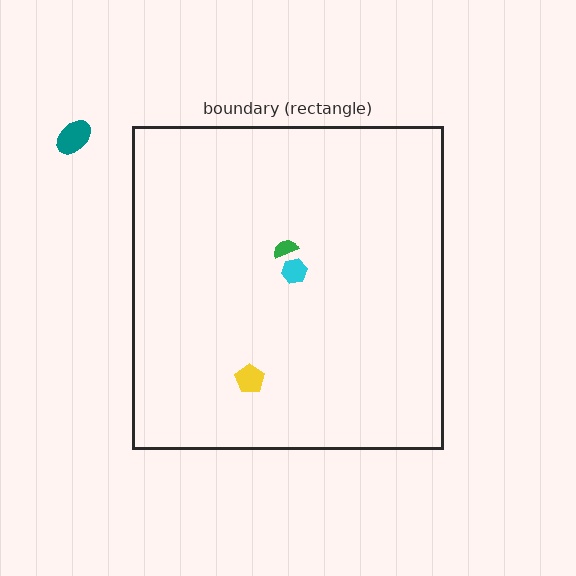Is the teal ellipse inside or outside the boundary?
Outside.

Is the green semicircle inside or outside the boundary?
Inside.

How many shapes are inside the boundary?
3 inside, 1 outside.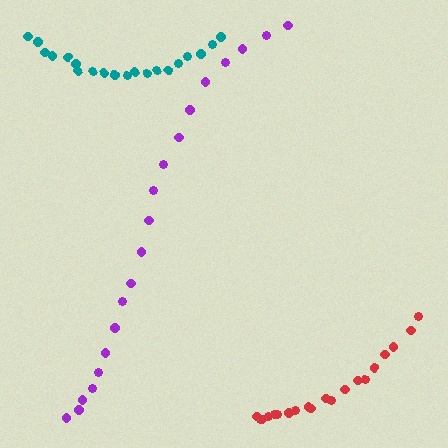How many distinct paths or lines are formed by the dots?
There are 3 distinct paths.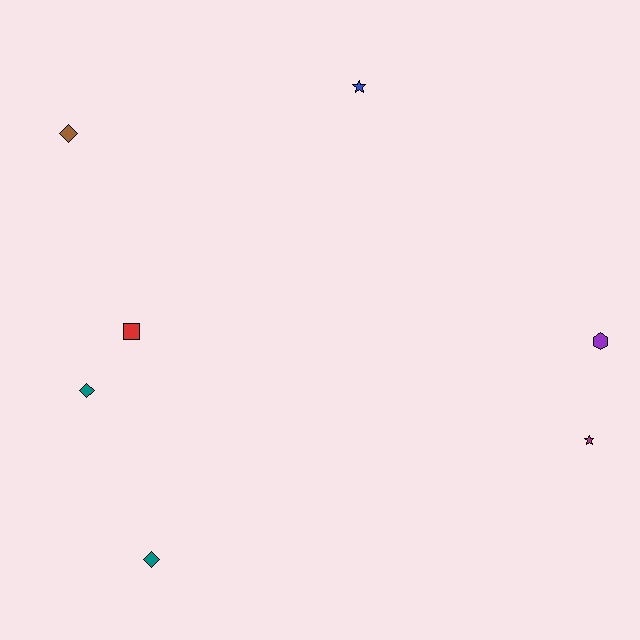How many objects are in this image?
There are 7 objects.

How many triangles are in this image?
There are no triangles.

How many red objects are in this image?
There is 1 red object.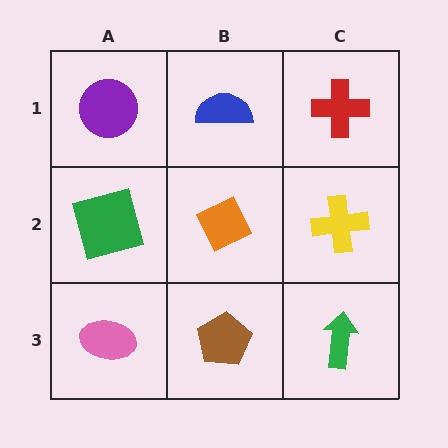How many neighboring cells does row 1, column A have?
2.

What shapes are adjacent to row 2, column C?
A red cross (row 1, column C), a green arrow (row 3, column C), an orange diamond (row 2, column B).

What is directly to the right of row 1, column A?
A blue semicircle.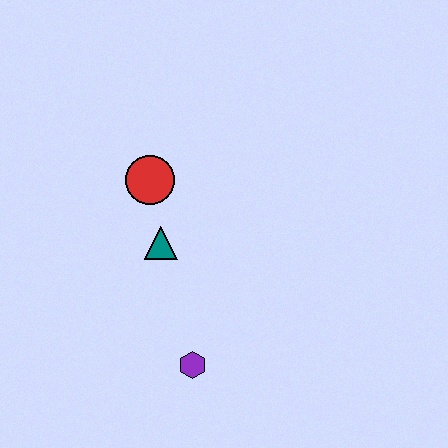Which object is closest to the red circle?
The teal triangle is closest to the red circle.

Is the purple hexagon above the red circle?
No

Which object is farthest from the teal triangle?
The purple hexagon is farthest from the teal triangle.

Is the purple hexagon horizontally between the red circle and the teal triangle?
No